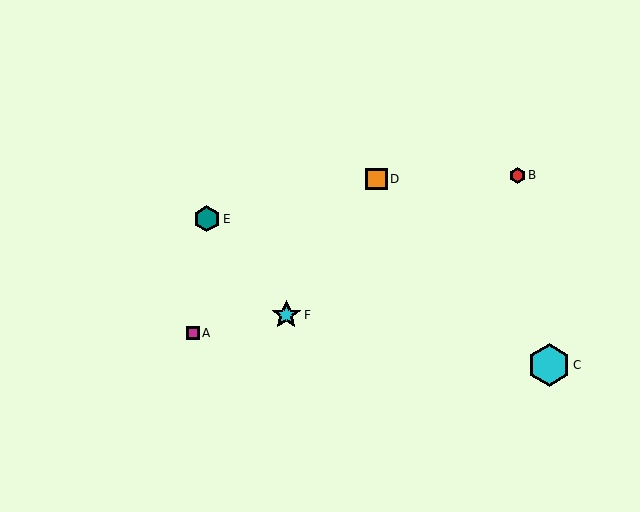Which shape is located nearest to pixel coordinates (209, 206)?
The teal hexagon (labeled E) at (207, 219) is nearest to that location.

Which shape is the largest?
The cyan hexagon (labeled C) is the largest.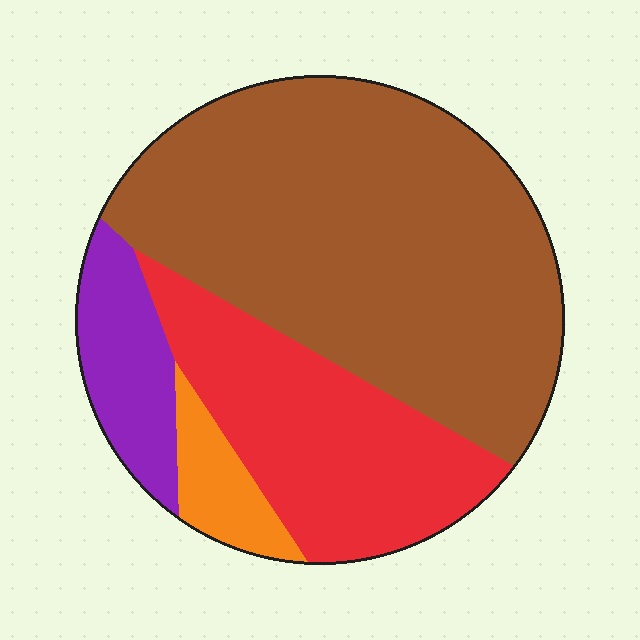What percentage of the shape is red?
Red covers 26% of the shape.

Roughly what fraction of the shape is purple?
Purple takes up less than a quarter of the shape.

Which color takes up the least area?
Orange, at roughly 5%.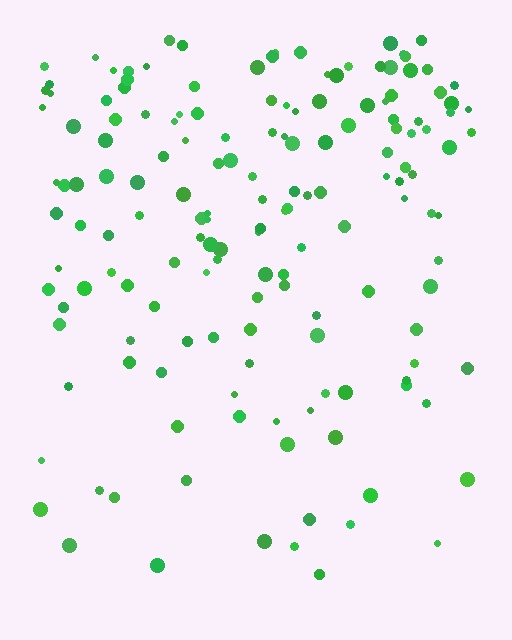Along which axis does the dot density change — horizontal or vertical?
Vertical.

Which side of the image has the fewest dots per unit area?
The bottom.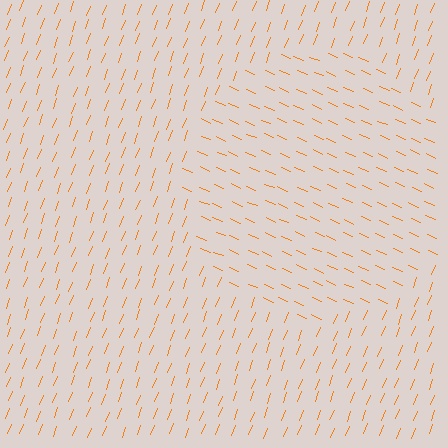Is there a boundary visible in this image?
Yes, there is a texture boundary formed by a change in line orientation.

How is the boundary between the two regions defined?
The boundary is defined purely by a change in line orientation (approximately 88 degrees difference). All lines are the same color and thickness.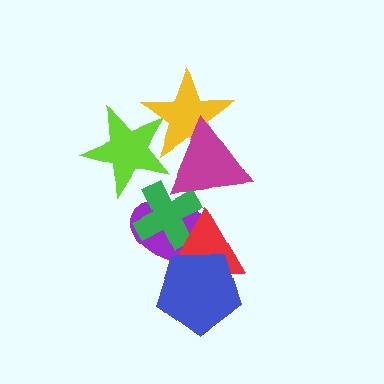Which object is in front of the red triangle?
The blue pentagon is in front of the red triangle.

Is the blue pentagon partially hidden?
No, no other shape covers it.